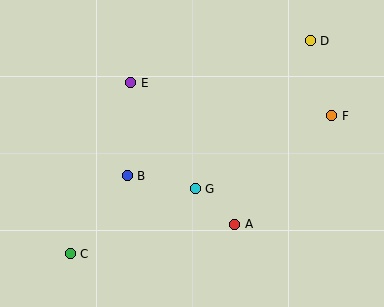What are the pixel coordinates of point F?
Point F is at (332, 116).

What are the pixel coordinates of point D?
Point D is at (310, 41).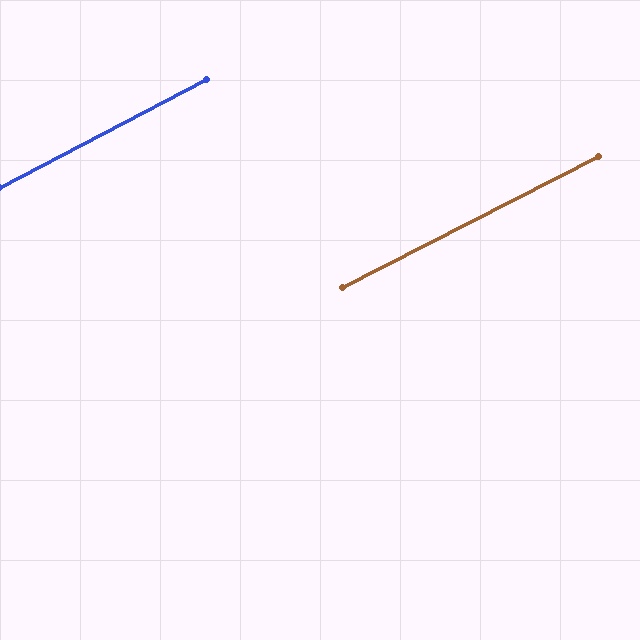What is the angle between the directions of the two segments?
Approximately 0 degrees.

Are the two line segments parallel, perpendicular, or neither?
Parallel — their directions differ by only 0.4°.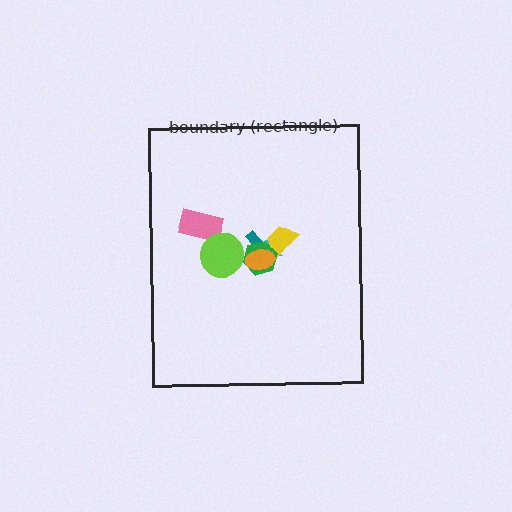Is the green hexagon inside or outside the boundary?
Inside.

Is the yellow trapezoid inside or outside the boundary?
Inside.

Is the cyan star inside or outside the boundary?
Inside.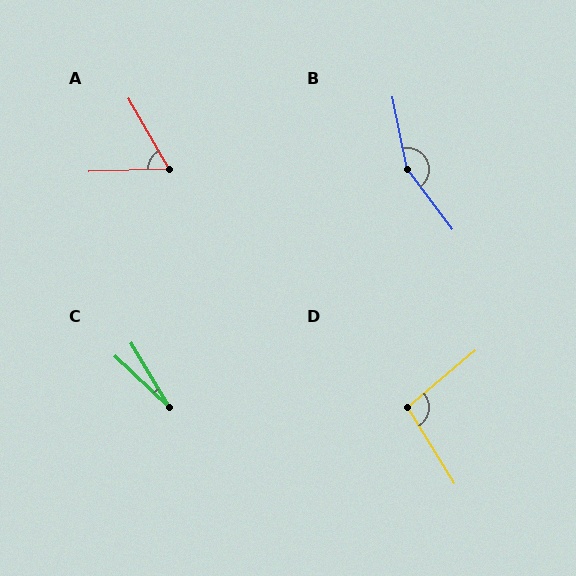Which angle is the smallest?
C, at approximately 15 degrees.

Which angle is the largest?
B, at approximately 155 degrees.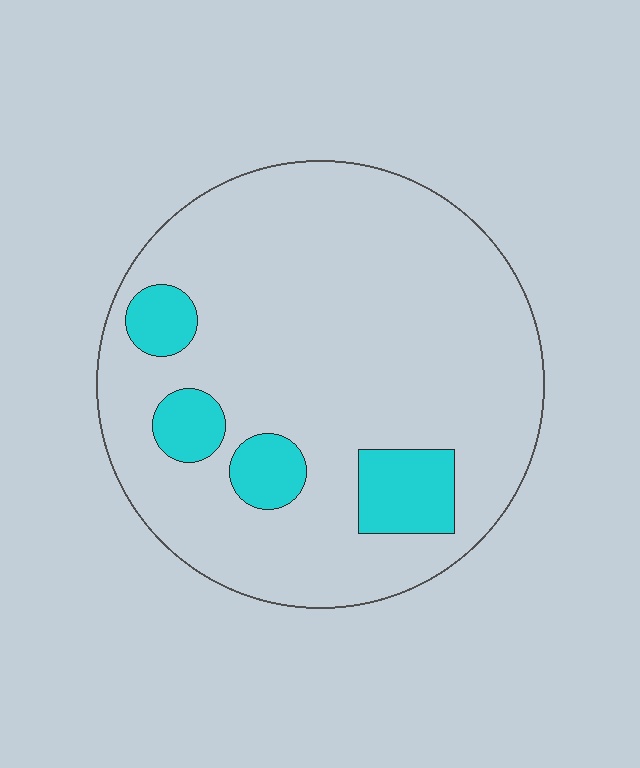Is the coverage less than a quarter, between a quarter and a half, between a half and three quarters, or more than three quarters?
Less than a quarter.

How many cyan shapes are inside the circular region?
4.